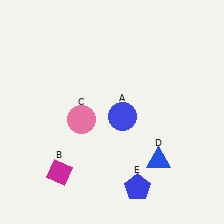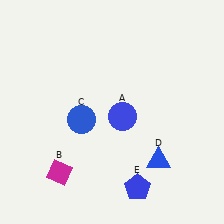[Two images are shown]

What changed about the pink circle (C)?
In Image 1, C is pink. In Image 2, it changed to blue.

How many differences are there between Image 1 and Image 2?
There is 1 difference between the two images.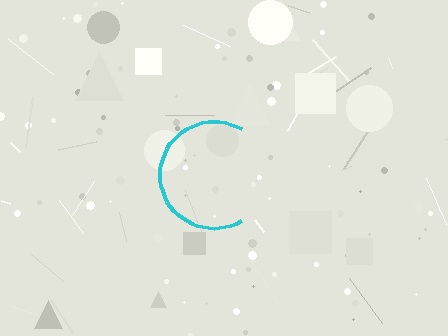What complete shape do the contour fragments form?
The contour fragments form a circle.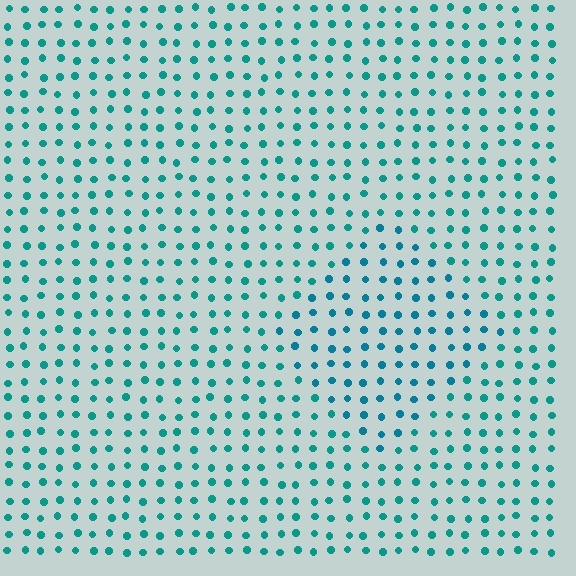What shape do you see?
I see a diamond.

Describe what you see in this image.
The image is filled with small teal elements in a uniform arrangement. A diamond-shaped region is visible where the elements are tinted to a slightly different hue, forming a subtle color boundary.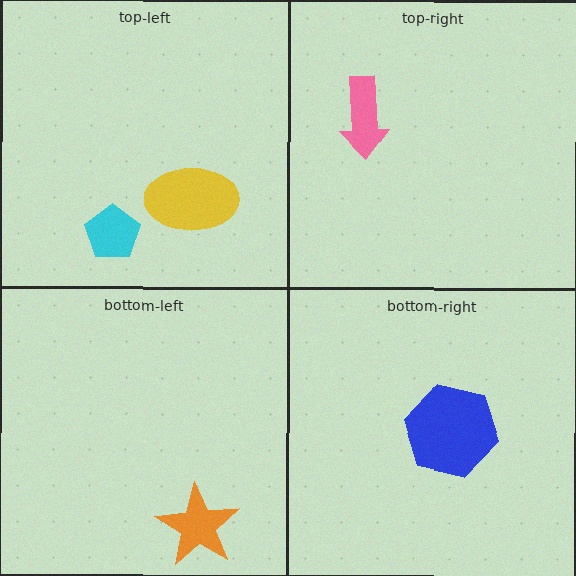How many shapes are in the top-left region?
2.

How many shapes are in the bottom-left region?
1.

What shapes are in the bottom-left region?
The orange star.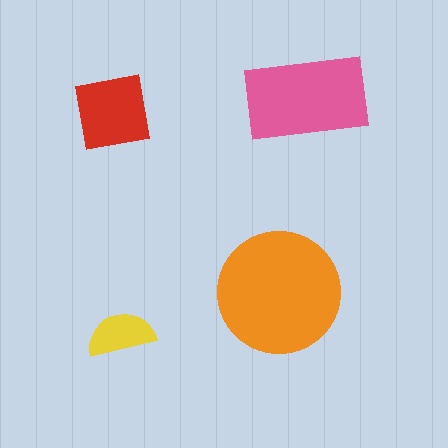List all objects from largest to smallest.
The orange circle, the pink rectangle, the red square, the yellow semicircle.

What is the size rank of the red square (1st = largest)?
3rd.